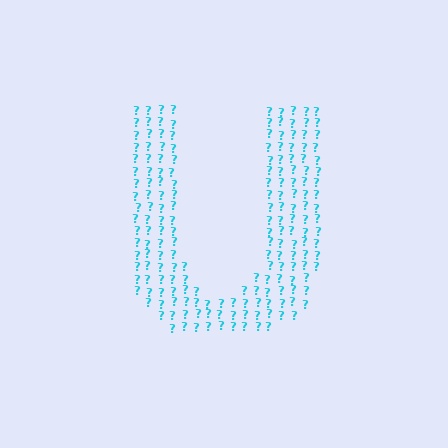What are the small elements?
The small elements are question marks.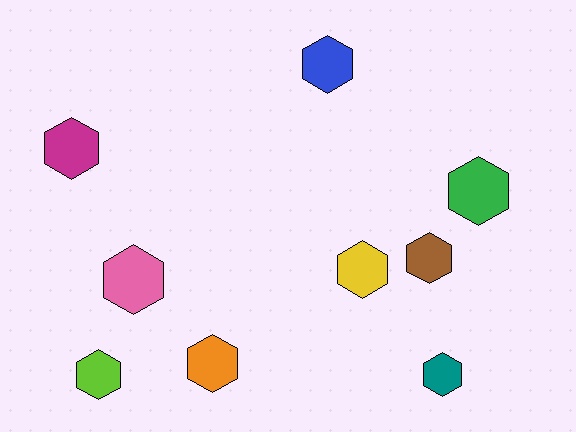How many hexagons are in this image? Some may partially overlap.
There are 9 hexagons.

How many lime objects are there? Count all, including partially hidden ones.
There is 1 lime object.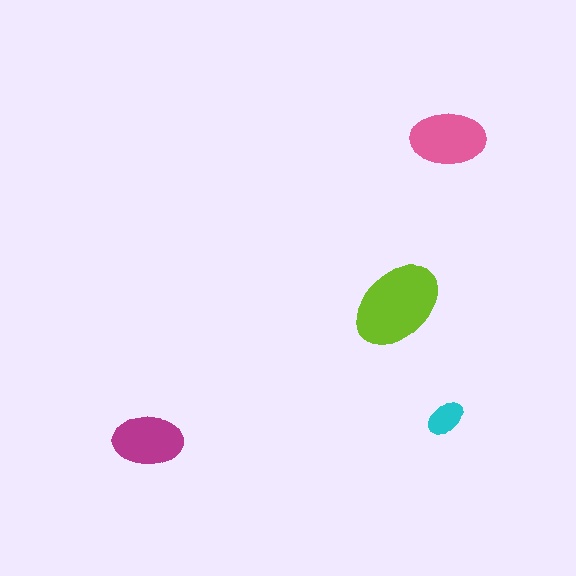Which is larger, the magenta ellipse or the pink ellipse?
The pink one.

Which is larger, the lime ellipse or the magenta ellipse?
The lime one.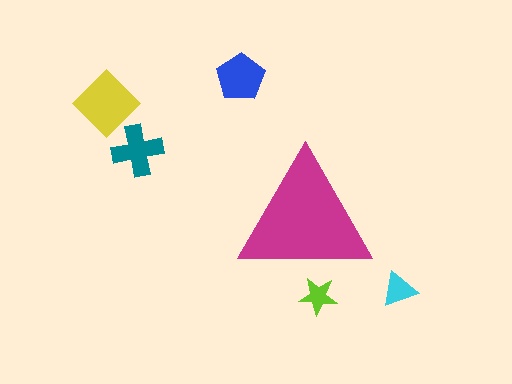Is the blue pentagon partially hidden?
No, the blue pentagon is fully visible.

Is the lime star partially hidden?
Yes, the lime star is partially hidden behind the magenta triangle.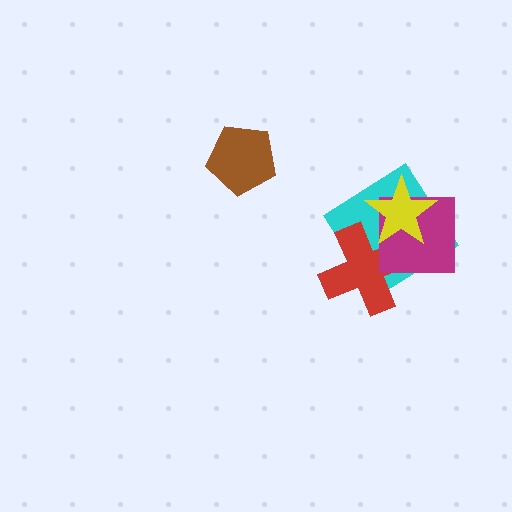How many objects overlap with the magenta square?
3 objects overlap with the magenta square.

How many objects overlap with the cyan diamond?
3 objects overlap with the cyan diamond.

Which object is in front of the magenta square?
The yellow star is in front of the magenta square.